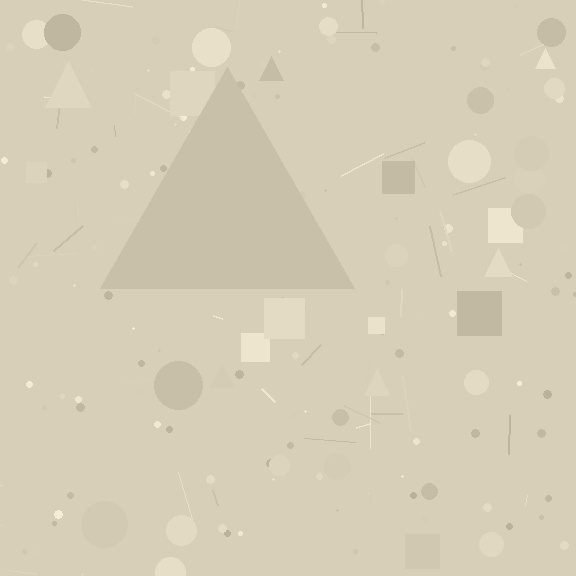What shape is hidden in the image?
A triangle is hidden in the image.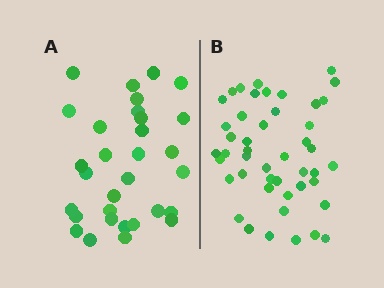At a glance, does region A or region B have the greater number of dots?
Region B (the right region) has more dots.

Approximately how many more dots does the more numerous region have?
Region B has approximately 15 more dots than region A.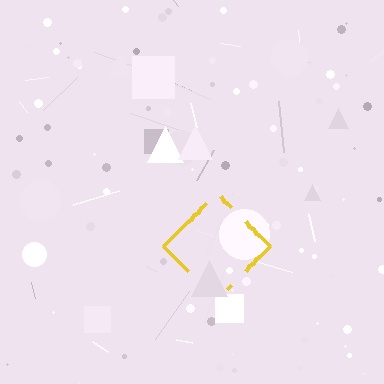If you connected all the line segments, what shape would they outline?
They would outline a diamond.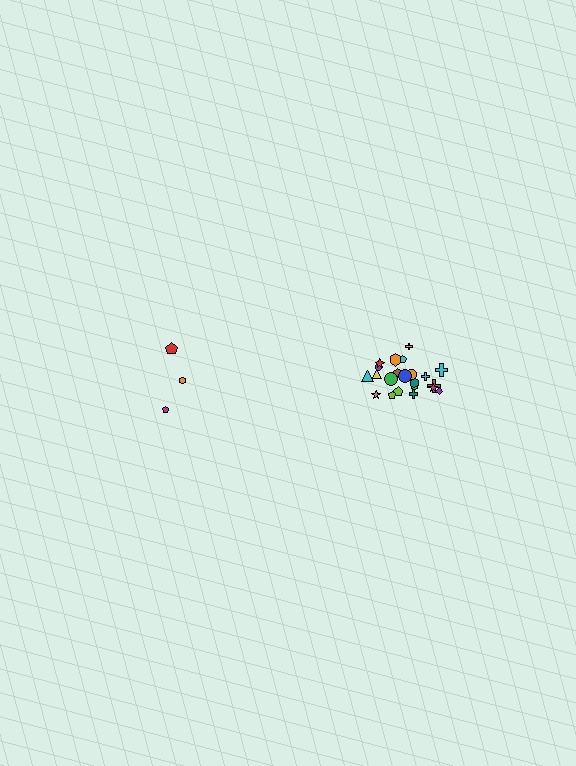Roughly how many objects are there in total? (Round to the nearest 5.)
Roughly 25 objects in total.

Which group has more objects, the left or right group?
The right group.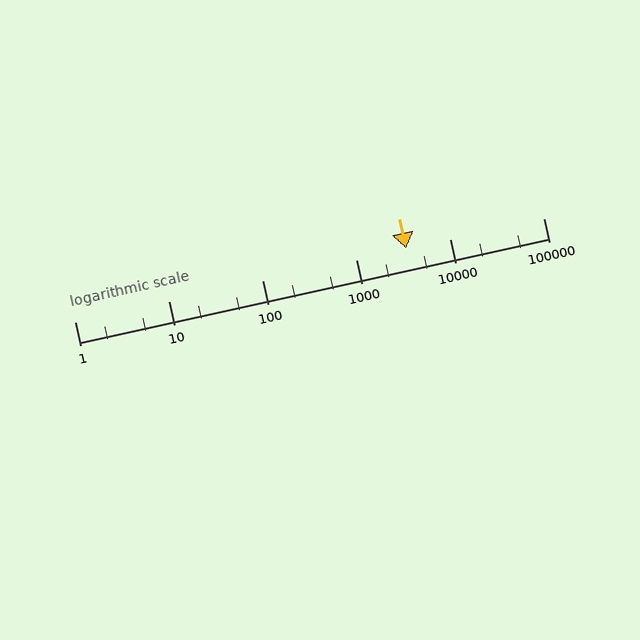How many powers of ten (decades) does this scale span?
The scale spans 5 decades, from 1 to 100000.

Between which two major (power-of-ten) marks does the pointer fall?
The pointer is between 1000 and 10000.